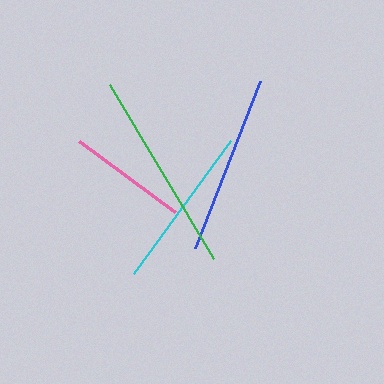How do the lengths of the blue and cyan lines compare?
The blue and cyan lines are approximately the same length.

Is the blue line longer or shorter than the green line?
The green line is longer than the blue line.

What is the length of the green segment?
The green segment is approximately 203 pixels long.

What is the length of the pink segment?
The pink segment is approximately 120 pixels long.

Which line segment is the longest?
The green line is the longest at approximately 203 pixels.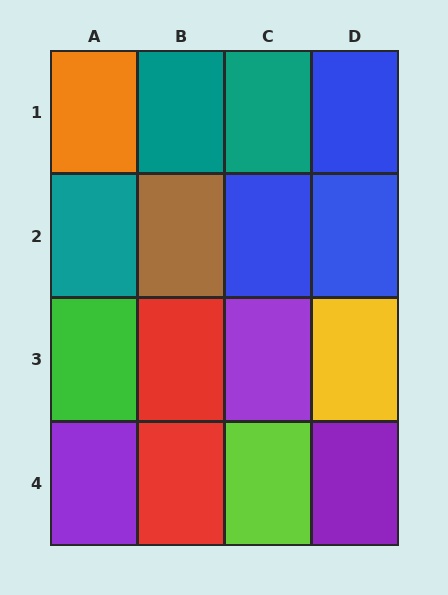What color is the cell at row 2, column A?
Teal.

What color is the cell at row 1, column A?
Orange.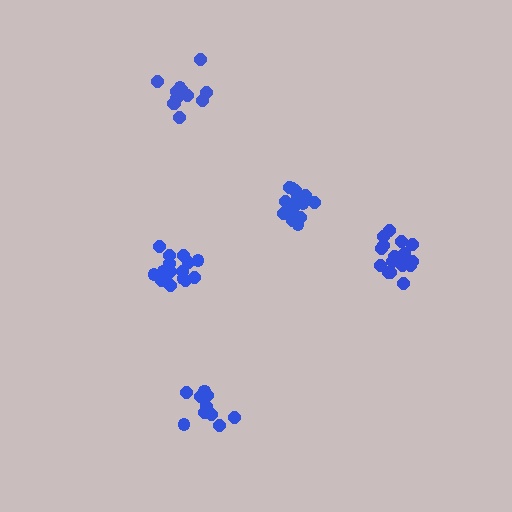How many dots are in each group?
Group 1: 12 dots, Group 2: 15 dots, Group 3: 16 dots, Group 4: 16 dots, Group 5: 13 dots (72 total).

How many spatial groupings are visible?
There are 5 spatial groupings.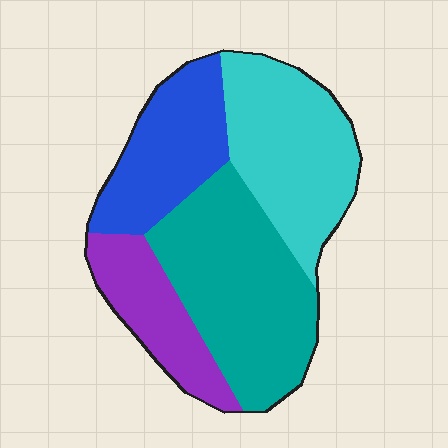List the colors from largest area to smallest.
From largest to smallest: teal, cyan, blue, purple.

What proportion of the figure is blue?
Blue takes up less than a quarter of the figure.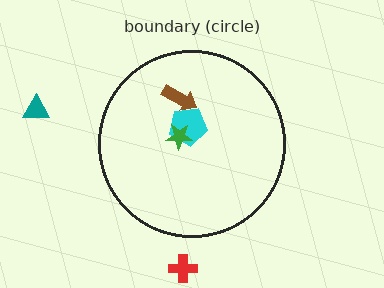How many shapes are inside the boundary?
3 inside, 2 outside.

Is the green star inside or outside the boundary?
Inside.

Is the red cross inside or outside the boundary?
Outside.